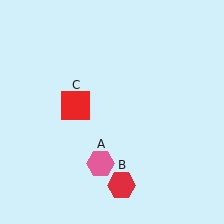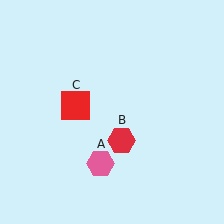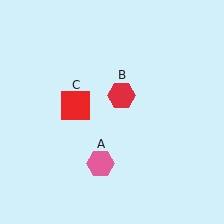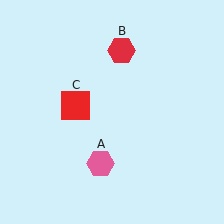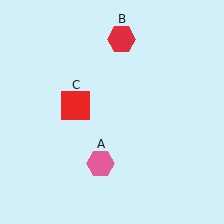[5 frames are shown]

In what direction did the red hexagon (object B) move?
The red hexagon (object B) moved up.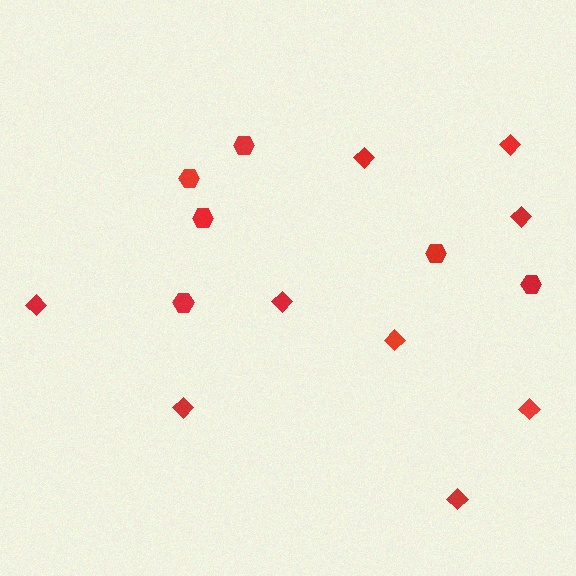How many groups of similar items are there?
There are 2 groups: one group of hexagons (6) and one group of diamonds (9).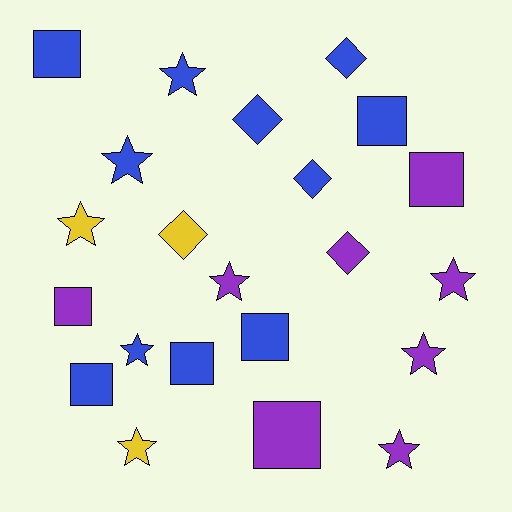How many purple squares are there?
There are 3 purple squares.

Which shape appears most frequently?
Star, with 9 objects.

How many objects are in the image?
There are 22 objects.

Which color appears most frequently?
Blue, with 11 objects.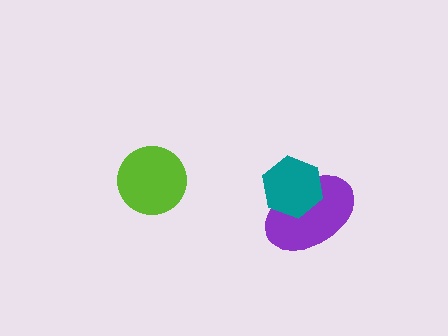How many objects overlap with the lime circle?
0 objects overlap with the lime circle.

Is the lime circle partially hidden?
No, no other shape covers it.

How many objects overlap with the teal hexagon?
1 object overlaps with the teal hexagon.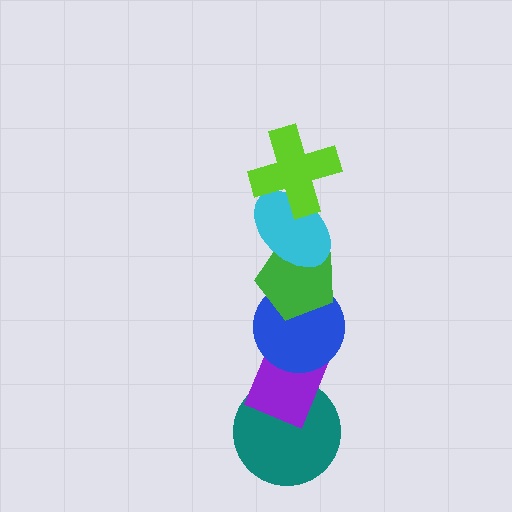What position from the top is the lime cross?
The lime cross is 1st from the top.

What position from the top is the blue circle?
The blue circle is 4th from the top.